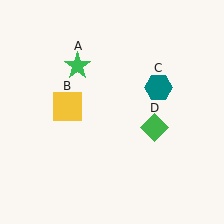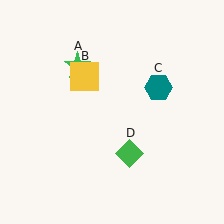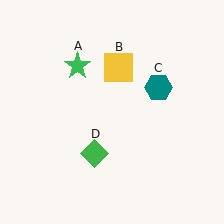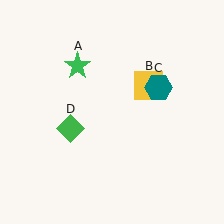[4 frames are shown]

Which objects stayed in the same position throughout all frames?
Green star (object A) and teal hexagon (object C) remained stationary.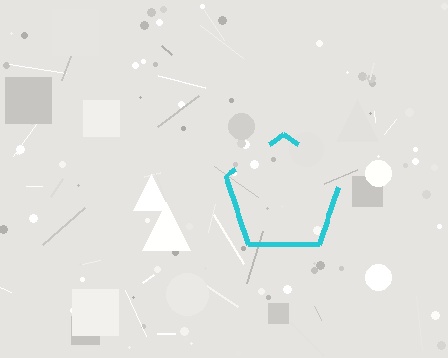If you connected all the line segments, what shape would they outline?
They would outline a pentagon.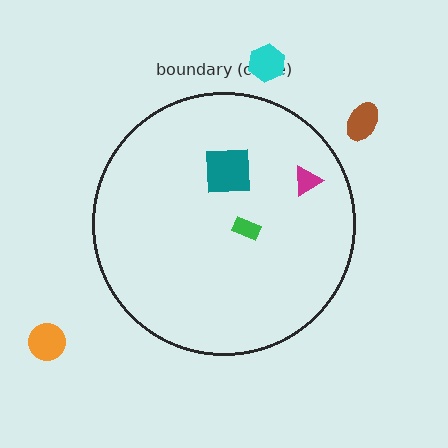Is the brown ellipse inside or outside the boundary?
Outside.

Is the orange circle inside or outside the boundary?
Outside.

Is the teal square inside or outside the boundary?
Inside.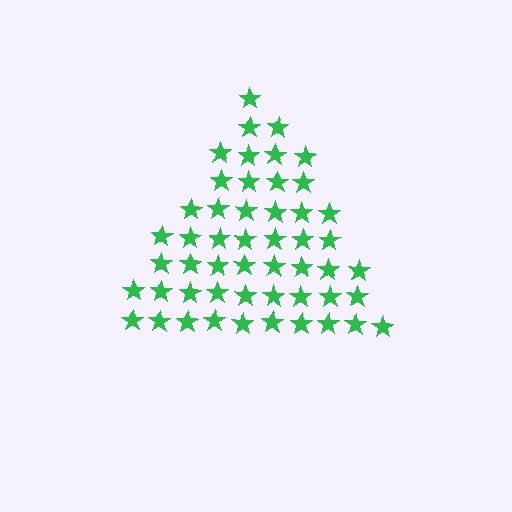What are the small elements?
The small elements are stars.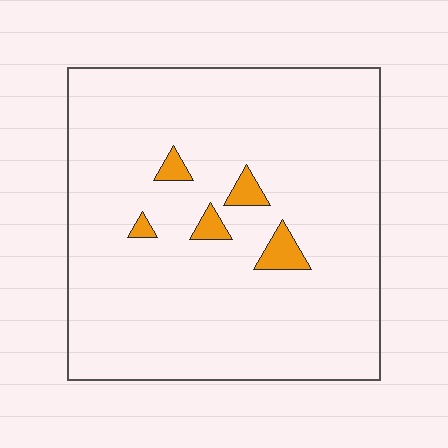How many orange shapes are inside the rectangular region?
5.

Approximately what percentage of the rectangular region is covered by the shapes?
Approximately 5%.